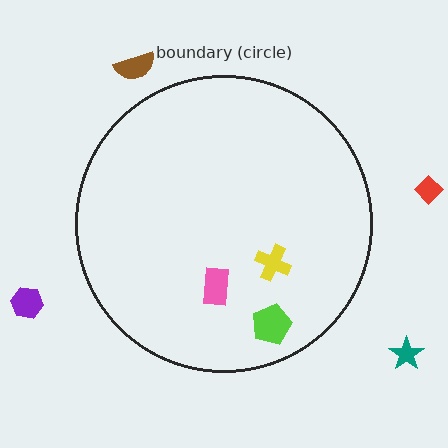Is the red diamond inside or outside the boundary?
Outside.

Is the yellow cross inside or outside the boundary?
Inside.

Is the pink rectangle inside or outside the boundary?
Inside.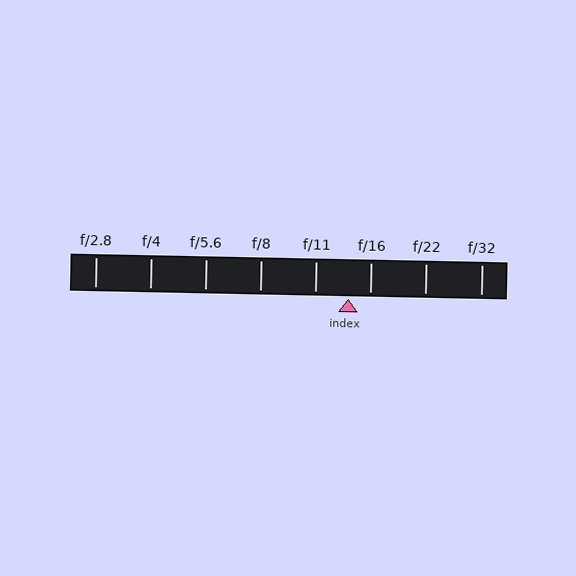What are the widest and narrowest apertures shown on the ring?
The widest aperture shown is f/2.8 and the narrowest is f/32.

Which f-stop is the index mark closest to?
The index mark is closest to f/16.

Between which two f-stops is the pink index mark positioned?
The index mark is between f/11 and f/16.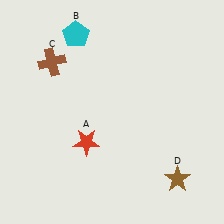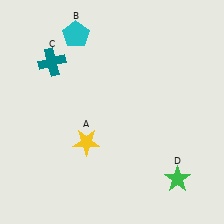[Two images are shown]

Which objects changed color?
A changed from red to yellow. C changed from brown to teal. D changed from brown to green.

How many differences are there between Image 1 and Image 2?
There are 3 differences between the two images.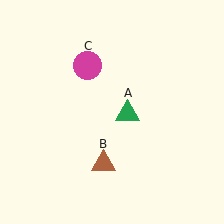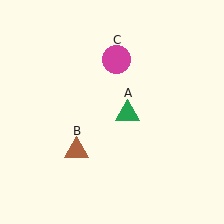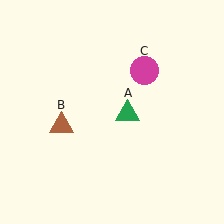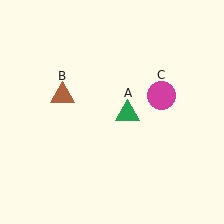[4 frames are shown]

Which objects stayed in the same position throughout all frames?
Green triangle (object A) remained stationary.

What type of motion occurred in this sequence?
The brown triangle (object B), magenta circle (object C) rotated clockwise around the center of the scene.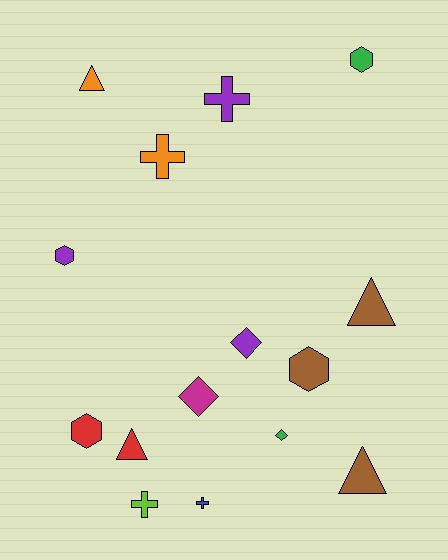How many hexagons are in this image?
There are 4 hexagons.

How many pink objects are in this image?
There are no pink objects.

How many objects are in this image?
There are 15 objects.